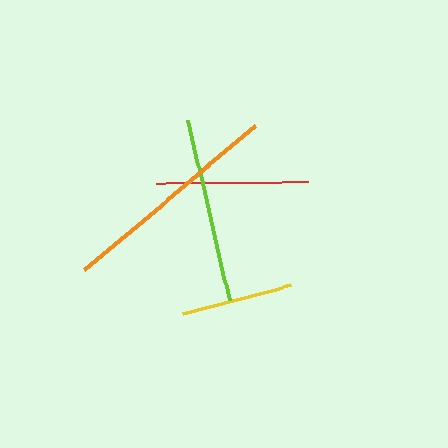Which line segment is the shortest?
The yellow line is the shortest at approximately 112 pixels.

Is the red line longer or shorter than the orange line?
The orange line is longer than the red line.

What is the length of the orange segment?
The orange segment is approximately 224 pixels long.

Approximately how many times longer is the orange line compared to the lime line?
The orange line is approximately 1.2 times the length of the lime line.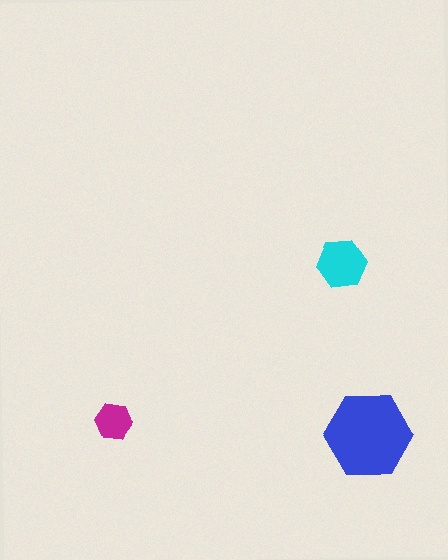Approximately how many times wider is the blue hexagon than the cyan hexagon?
About 1.5 times wider.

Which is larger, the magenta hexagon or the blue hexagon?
The blue one.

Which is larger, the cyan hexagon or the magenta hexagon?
The cyan one.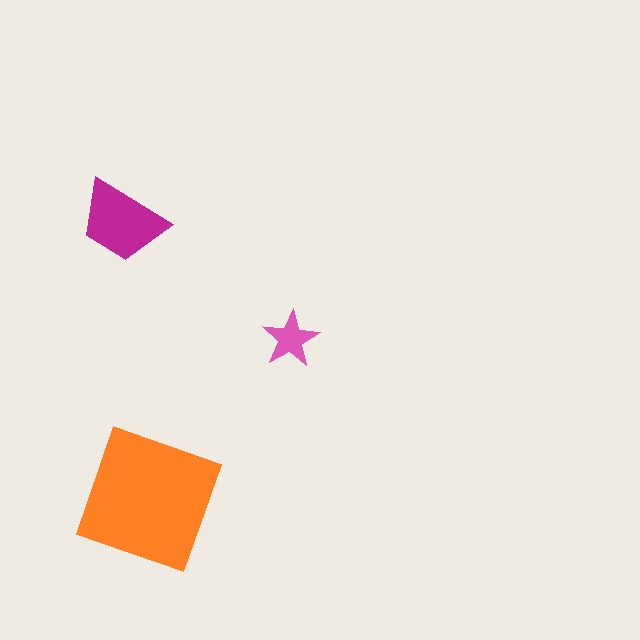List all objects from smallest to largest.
The pink star, the magenta trapezoid, the orange square.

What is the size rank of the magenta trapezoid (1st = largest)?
2nd.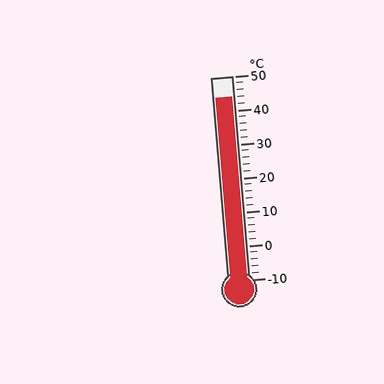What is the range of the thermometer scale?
The thermometer scale ranges from -10°C to 50°C.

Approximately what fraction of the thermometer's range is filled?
The thermometer is filled to approximately 90% of its range.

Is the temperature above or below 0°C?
The temperature is above 0°C.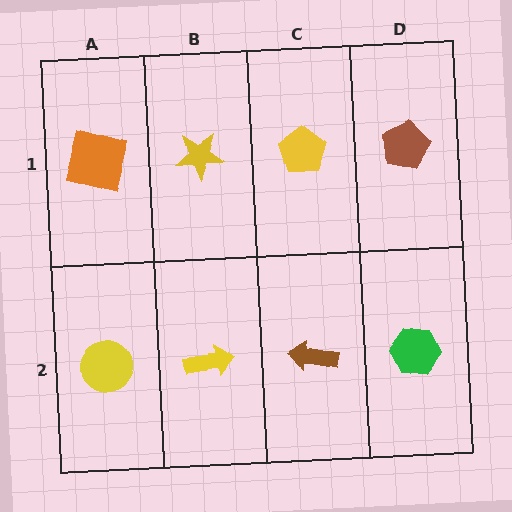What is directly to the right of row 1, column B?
A yellow pentagon.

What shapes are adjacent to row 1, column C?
A brown arrow (row 2, column C), a yellow star (row 1, column B), a brown pentagon (row 1, column D).